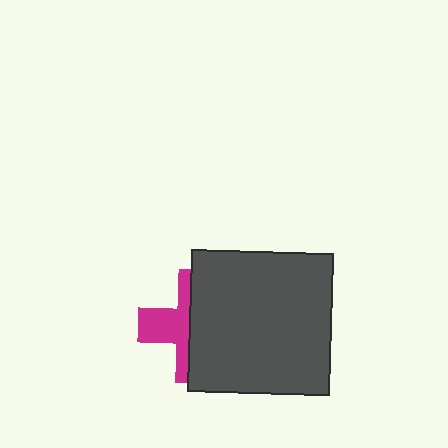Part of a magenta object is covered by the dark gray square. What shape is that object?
It is a cross.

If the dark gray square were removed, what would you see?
You would see the complete magenta cross.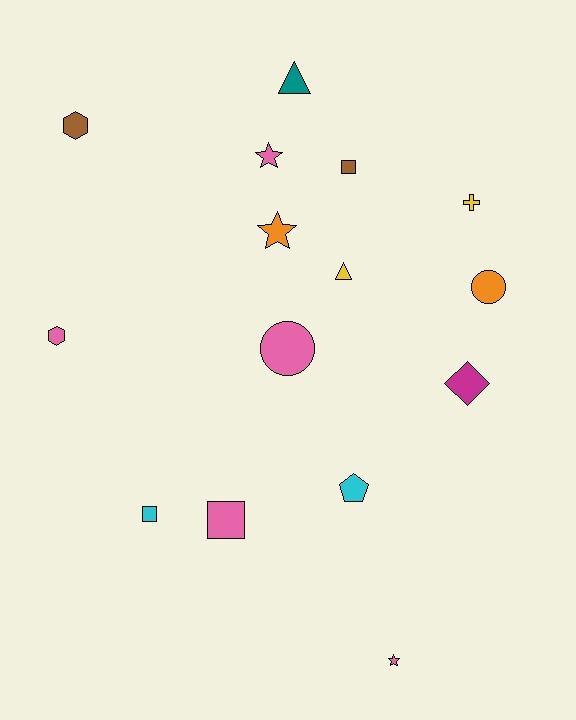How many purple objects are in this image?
There are no purple objects.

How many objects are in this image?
There are 15 objects.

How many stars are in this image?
There are 3 stars.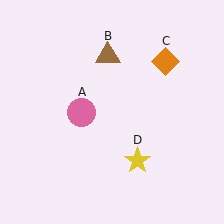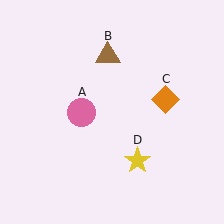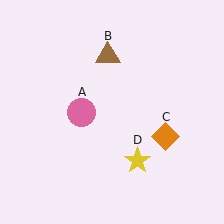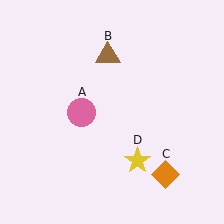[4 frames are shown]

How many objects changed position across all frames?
1 object changed position: orange diamond (object C).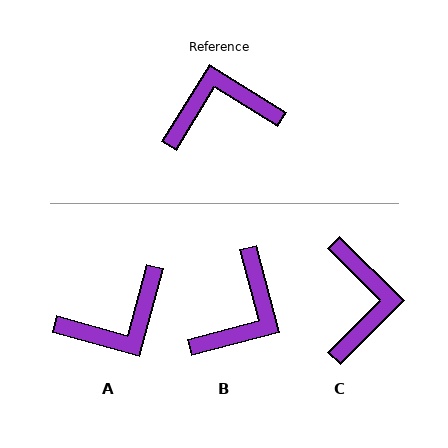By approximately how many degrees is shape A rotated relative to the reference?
Approximately 163 degrees clockwise.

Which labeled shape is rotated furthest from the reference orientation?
A, about 163 degrees away.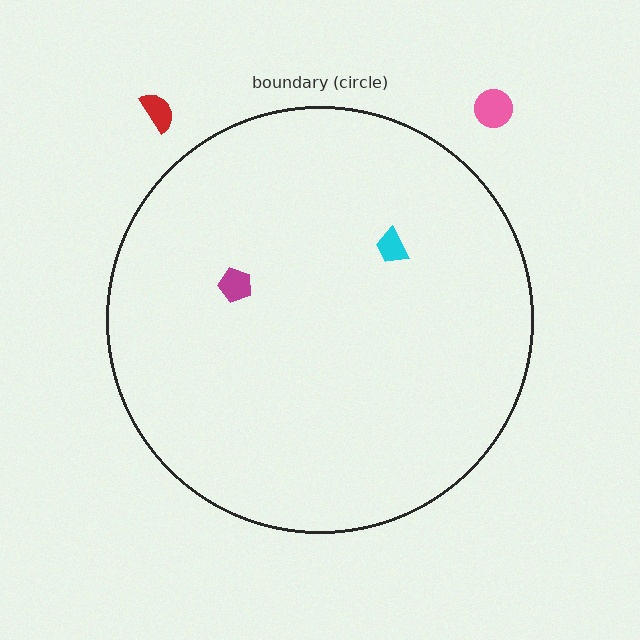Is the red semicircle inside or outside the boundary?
Outside.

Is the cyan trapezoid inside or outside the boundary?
Inside.